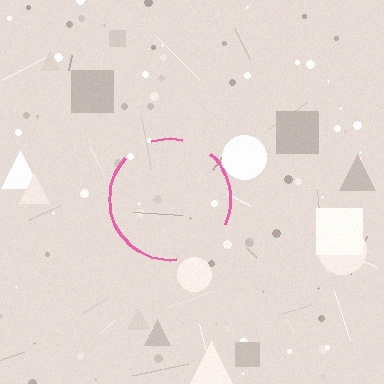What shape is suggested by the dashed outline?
The dashed outline suggests a circle.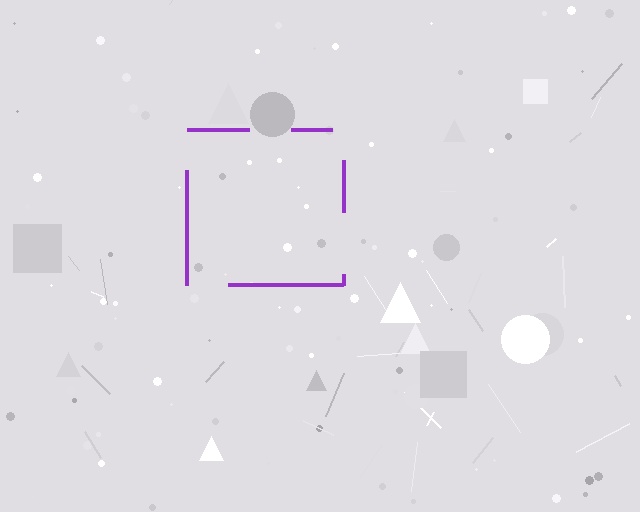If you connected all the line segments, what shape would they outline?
They would outline a square.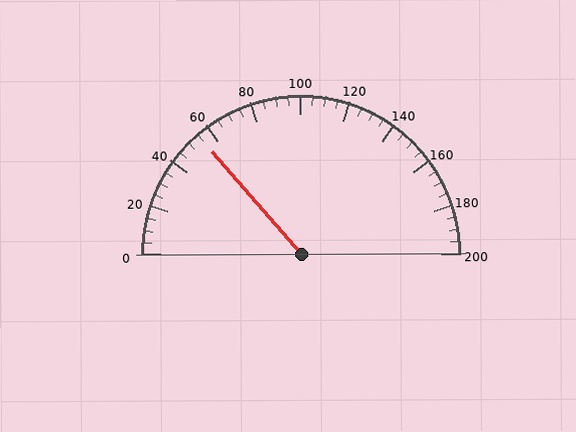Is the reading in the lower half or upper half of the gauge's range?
The reading is in the lower half of the range (0 to 200).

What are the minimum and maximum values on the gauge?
The gauge ranges from 0 to 200.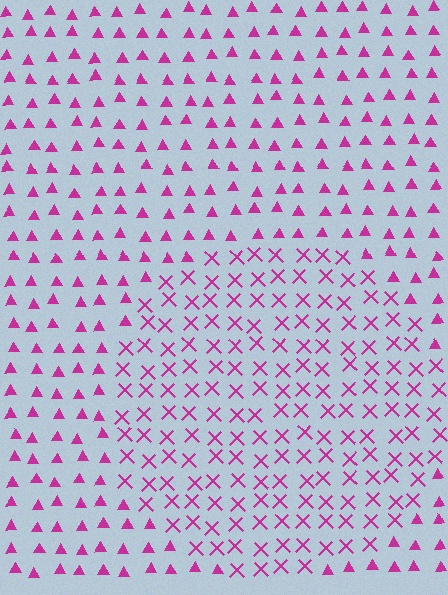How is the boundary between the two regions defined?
The boundary is defined by a change in element shape: X marks inside vs. triangles outside. All elements share the same color and spacing.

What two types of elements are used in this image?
The image uses X marks inside the circle region and triangles outside it.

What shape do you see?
I see a circle.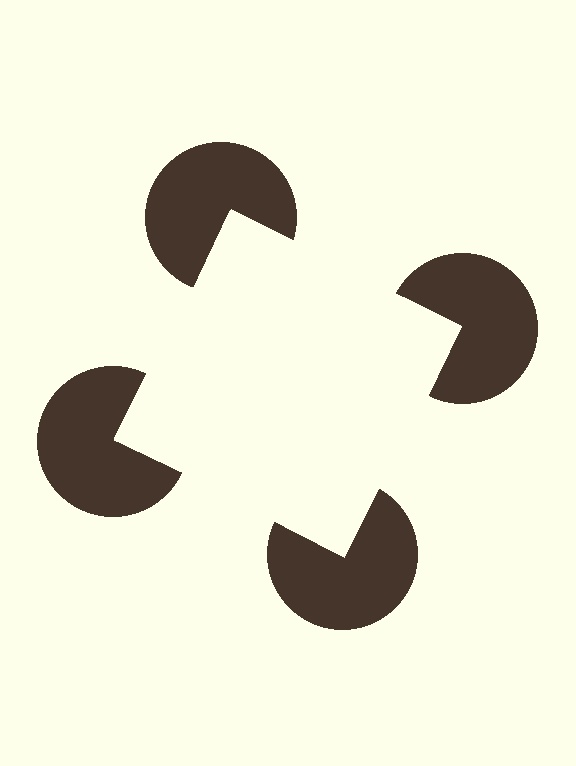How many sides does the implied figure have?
4 sides.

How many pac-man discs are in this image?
There are 4 — one at each vertex of the illusory square.